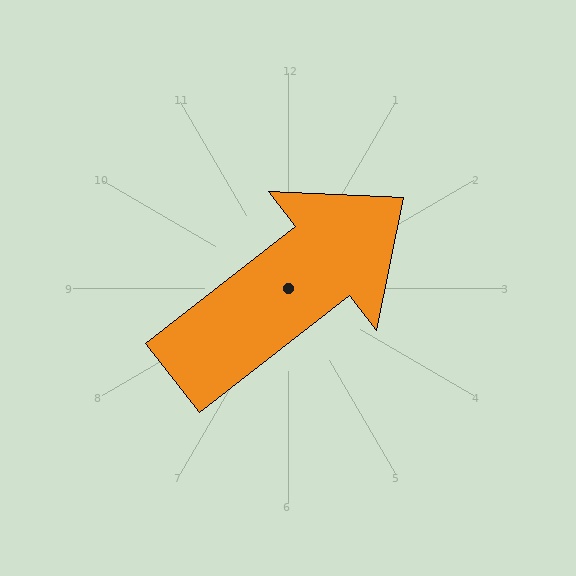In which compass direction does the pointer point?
Northeast.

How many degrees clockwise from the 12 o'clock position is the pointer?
Approximately 52 degrees.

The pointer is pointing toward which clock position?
Roughly 2 o'clock.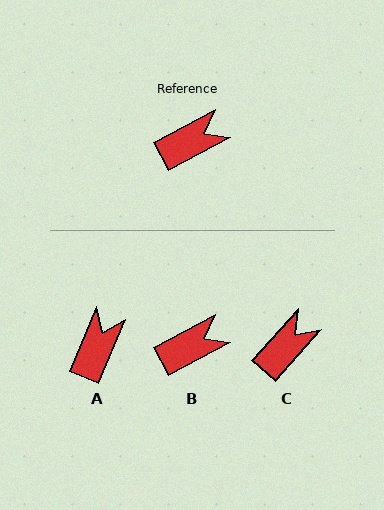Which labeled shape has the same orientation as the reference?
B.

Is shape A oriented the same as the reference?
No, it is off by about 39 degrees.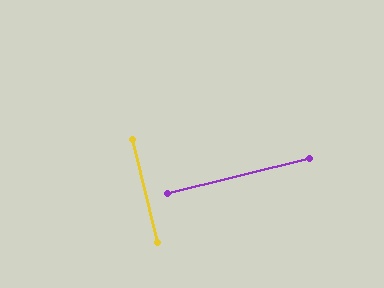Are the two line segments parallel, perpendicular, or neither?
Perpendicular — they meet at approximately 90°.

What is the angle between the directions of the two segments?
Approximately 90 degrees.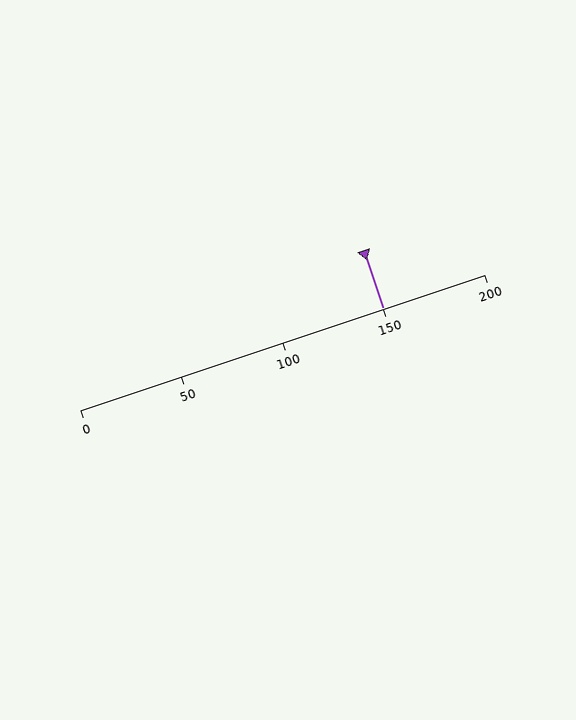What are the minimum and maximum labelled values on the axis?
The axis runs from 0 to 200.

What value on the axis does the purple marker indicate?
The marker indicates approximately 150.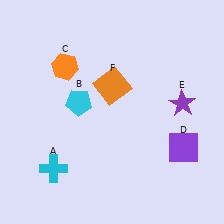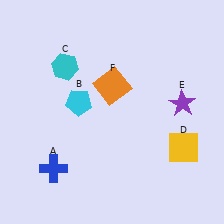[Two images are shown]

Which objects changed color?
A changed from cyan to blue. C changed from orange to cyan. D changed from purple to yellow.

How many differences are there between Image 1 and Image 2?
There are 3 differences between the two images.